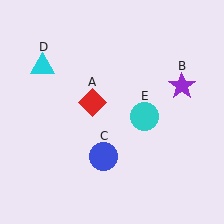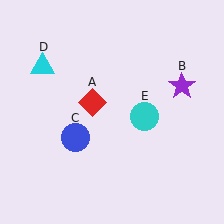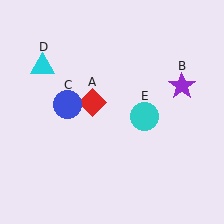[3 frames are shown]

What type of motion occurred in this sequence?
The blue circle (object C) rotated clockwise around the center of the scene.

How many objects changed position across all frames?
1 object changed position: blue circle (object C).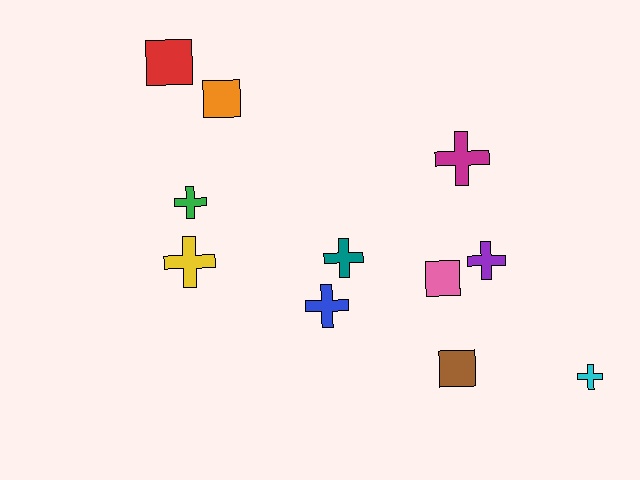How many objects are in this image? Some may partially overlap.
There are 11 objects.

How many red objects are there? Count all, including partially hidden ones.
There is 1 red object.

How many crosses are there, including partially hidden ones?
There are 7 crosses.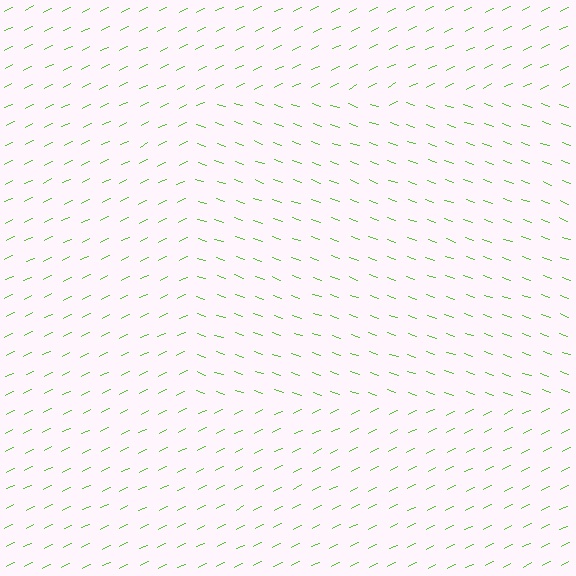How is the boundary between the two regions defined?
The boundary is defined purely by a change in line orientation (approximately 45 degrees difference). All lines are the same color and thickness.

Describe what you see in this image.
The image is filled with small lime line segments. A rectangle region in the image has lines oriented differently from the surrounding lines, creating a visible texture boundary.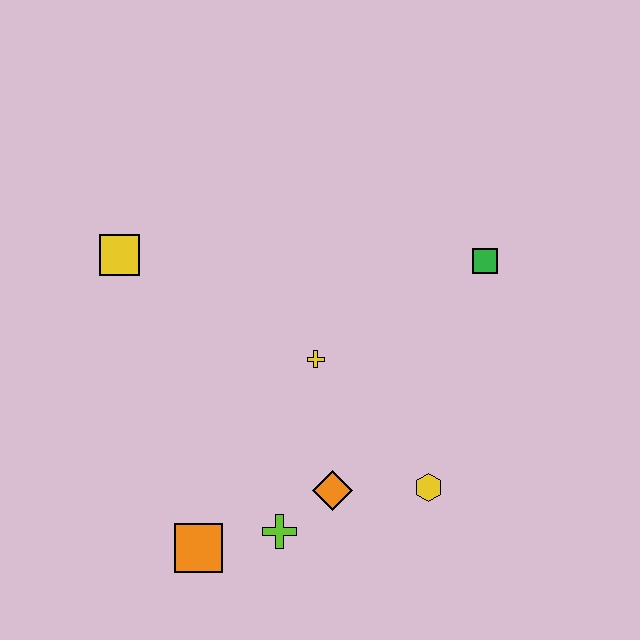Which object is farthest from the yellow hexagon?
The yellow square is farthest from the yellow hexagon.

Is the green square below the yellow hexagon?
No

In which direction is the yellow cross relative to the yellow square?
The yellow cross is to the right of the yellow square.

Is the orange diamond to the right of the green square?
No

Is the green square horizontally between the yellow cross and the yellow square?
No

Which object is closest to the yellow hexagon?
The orange diamond is closest to the yellow hexagon.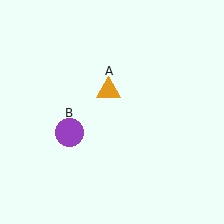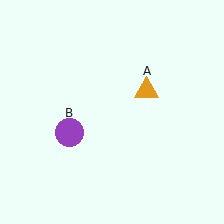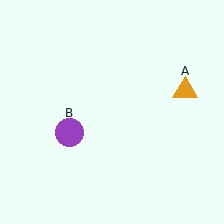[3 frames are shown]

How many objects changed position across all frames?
1 object changed position: orange triangle (object A).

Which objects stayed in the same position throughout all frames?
Purple circle (object B) remained stationary.